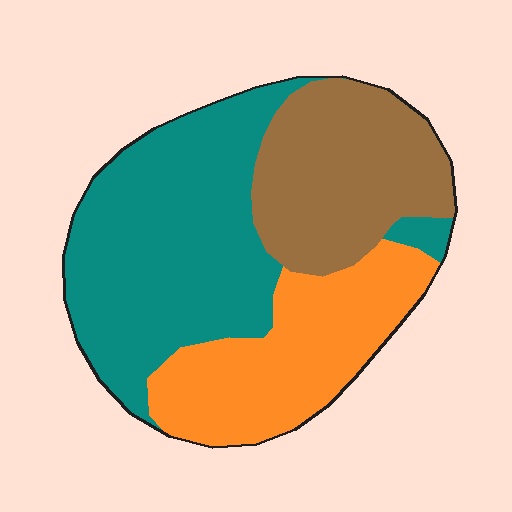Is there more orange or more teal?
Teal.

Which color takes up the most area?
Teal, at roughly 45%.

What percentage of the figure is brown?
Brown takes up about one quarter (1/4) of the figure.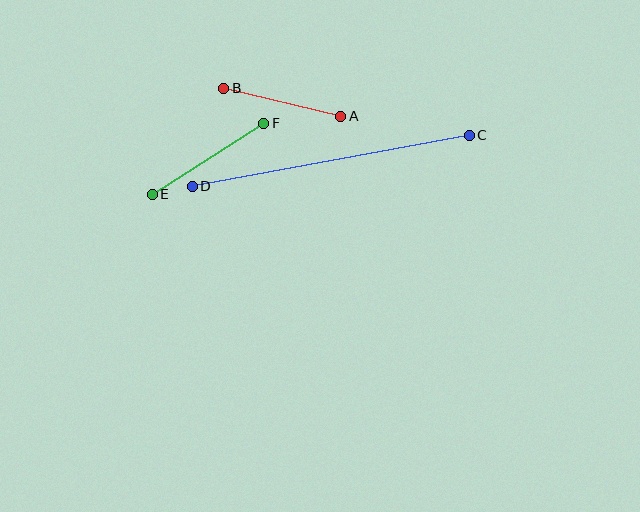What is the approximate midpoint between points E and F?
The midpoint is at approximately (208, 159) pixels.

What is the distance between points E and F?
The distance is approximately 132 pixels.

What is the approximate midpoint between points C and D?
The midpoint is at approximately (331, 161) pixels.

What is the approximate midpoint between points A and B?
The midpoint is at approximately (282, 102) pixels.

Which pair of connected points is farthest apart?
Points C and D are farthest apart.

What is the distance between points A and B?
The distance is approximately 120 pixels.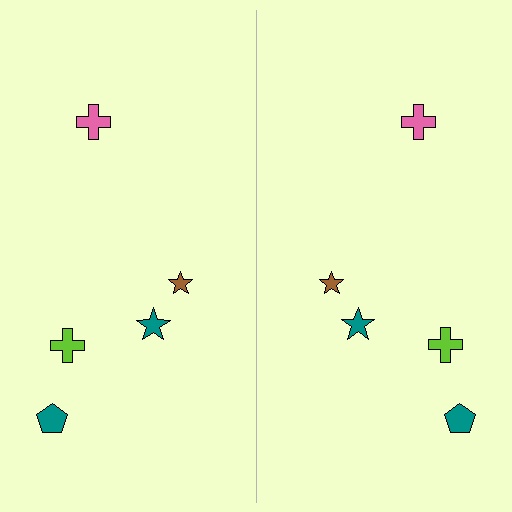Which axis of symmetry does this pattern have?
The pattern has a vertical axis of symmetry running through the center of the image.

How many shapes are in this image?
There are 10 shapes in this image.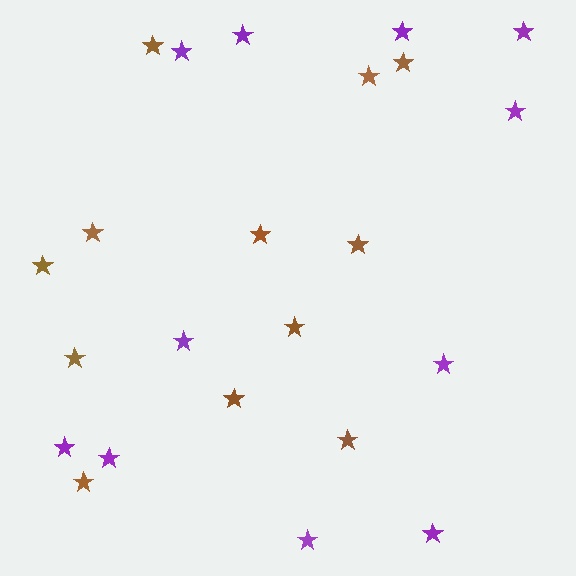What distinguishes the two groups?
There are 2 groups: one group of brown stars (12) and one group of purple stars (11).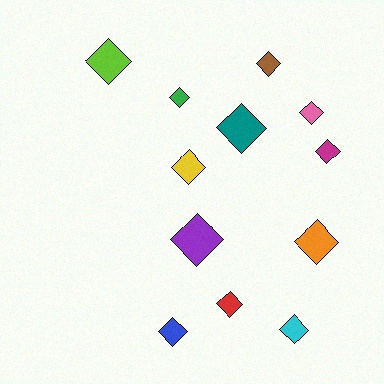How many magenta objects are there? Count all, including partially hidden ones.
There is 1 magenta object.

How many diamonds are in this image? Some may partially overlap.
There are 12 diamonds.